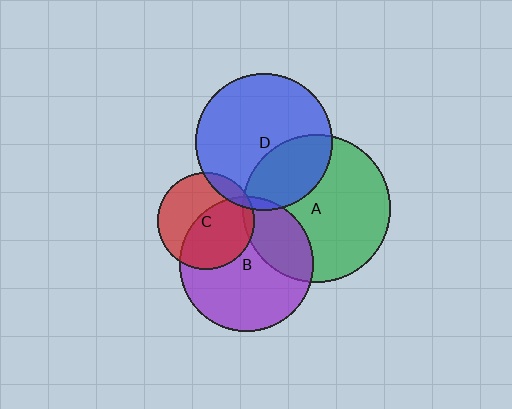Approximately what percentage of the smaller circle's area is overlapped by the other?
Approximately 10%.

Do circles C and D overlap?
Yes.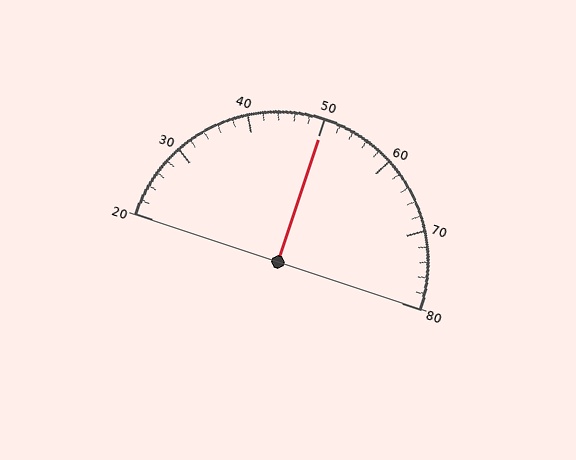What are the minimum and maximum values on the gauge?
The gauge ranges from 20 to 80.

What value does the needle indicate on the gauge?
The needle indicates approximately 50.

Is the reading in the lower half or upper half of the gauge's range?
The reading is in the upper half of the range (20 to 80).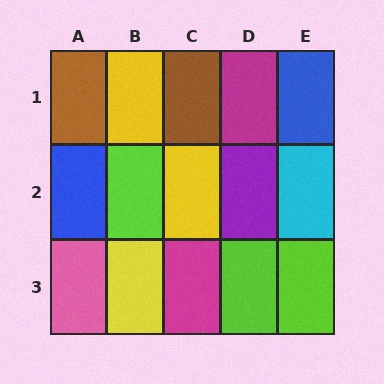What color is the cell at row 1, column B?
Yellow.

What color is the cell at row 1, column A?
Brown.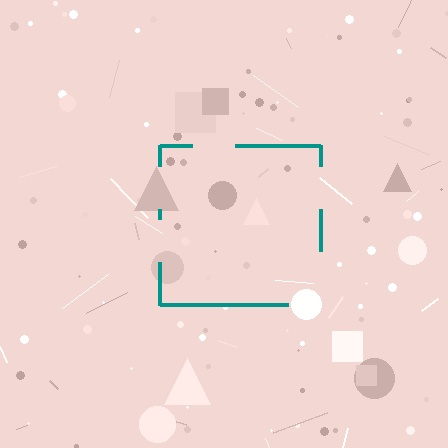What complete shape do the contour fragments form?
The contour fragments form a square.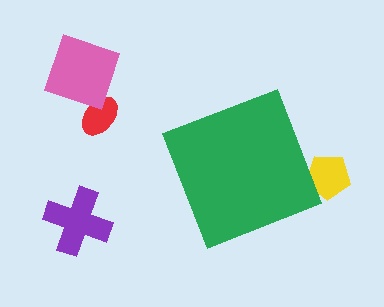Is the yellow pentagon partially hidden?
Yes, the yellow pentagon is partially hidden behind the green diamond.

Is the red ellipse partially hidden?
No, the red ellipse is fully visible.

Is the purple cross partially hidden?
No, the purple cross is fully visible.